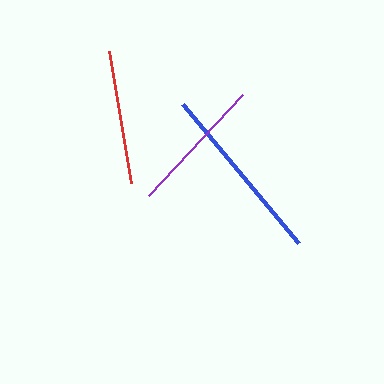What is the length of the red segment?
The red segment is approximately 134 pixels long.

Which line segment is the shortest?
The red line is the shortest at approximately 134 pixels.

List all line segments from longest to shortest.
From longest to shortest: blue, purple, red.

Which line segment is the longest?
The blue line is the longest at approximately 181 pixels.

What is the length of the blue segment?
The blue segment is approximately 181 pixels long.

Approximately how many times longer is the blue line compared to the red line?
The blue line is approximately 1.3 times the length of the red line.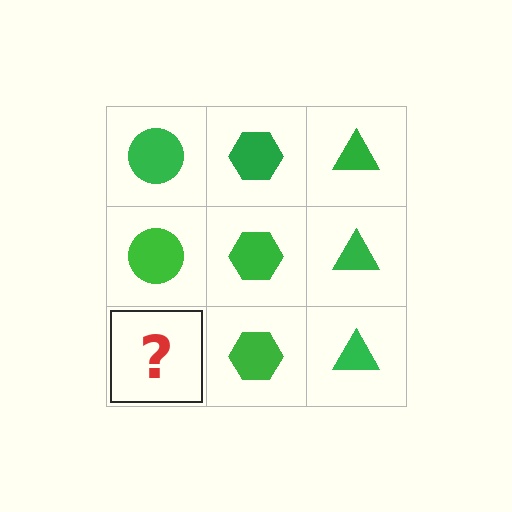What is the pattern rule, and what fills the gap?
The rule is that each column has a consistent shape. The gap should be filled with a green circle.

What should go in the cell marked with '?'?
The missing cell should contain a green circle.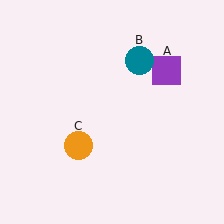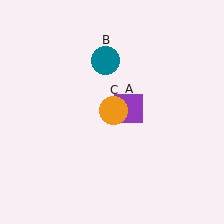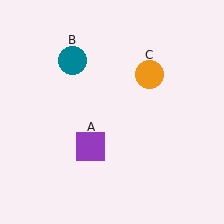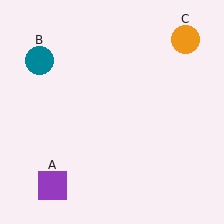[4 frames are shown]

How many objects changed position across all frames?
3 objects changed position: purple square (object A), teal circle (object B), orange circle (object C).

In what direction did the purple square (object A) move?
The purple square (object A) moved down and to the left.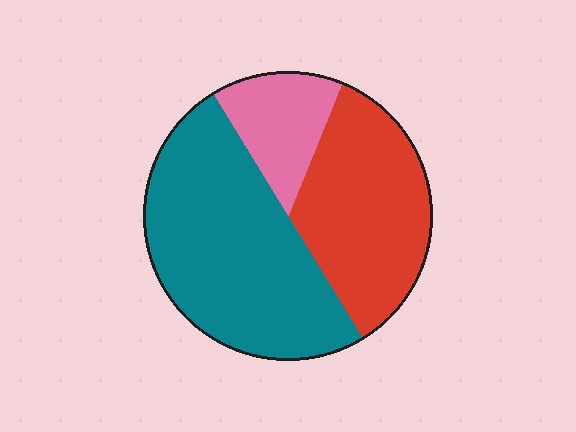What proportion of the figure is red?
Red covers 35% of the figure.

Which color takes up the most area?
Teal, at roughly 50%.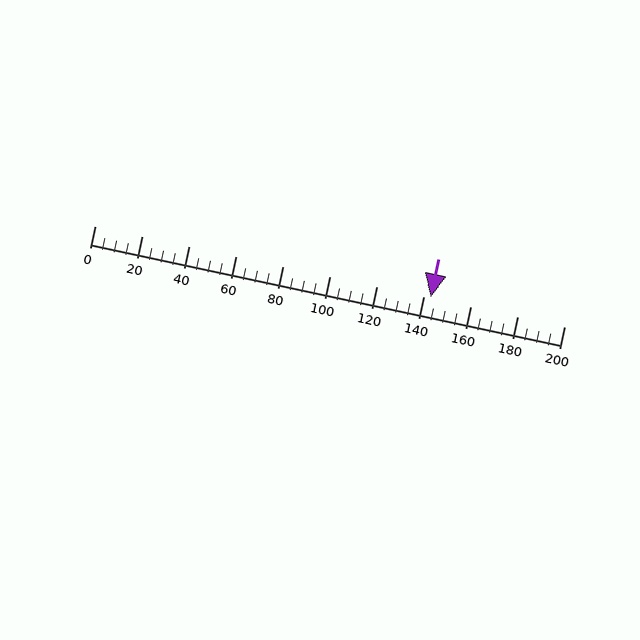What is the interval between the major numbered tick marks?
The major tick marks are spaced 20 units apart.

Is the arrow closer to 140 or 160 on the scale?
The arrow is closer to 140.